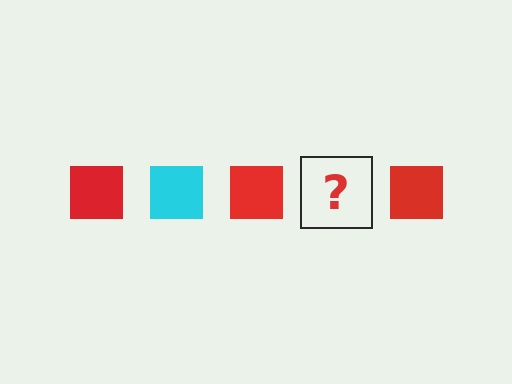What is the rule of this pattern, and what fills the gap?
The rule is that the pattern cycles through red, cyan squares. The gap should be filled with a cyan square.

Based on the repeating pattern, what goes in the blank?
The blank should be a cyan square.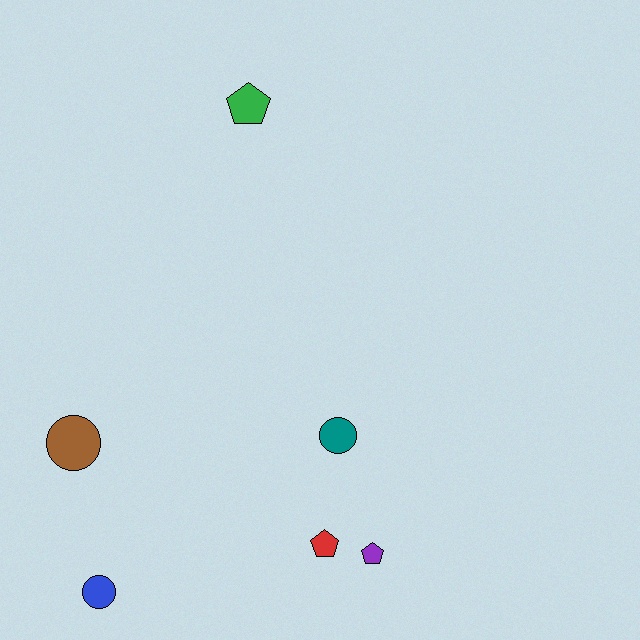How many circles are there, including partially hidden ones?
There are 3 circles.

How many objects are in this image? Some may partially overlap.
There are 6 objects.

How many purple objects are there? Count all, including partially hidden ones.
There is 1 purple object.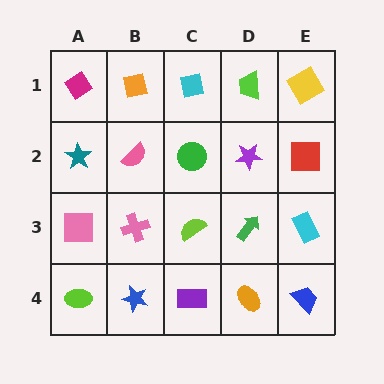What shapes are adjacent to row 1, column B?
A pink semicircle (row 2, column B), a magenta diamond (row 1, column A), a cyan square (row 1, column C).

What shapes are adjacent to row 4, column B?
A pink cross (row 3, column B), a lime ellipse (row 4, column A), a purple rectangle (row 4, column C).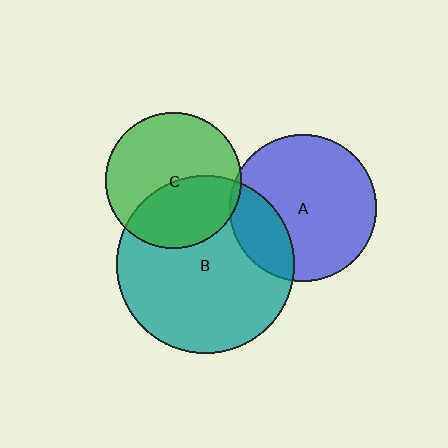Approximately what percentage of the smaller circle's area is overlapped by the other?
Approximately 25%.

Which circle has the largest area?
Circle B (teal).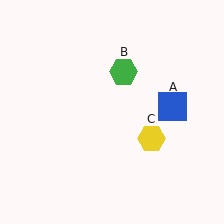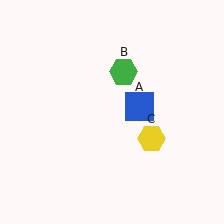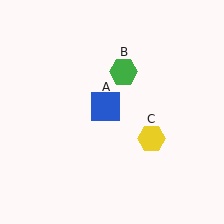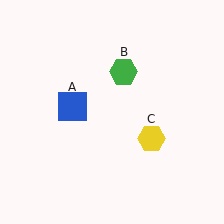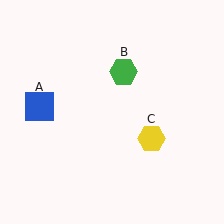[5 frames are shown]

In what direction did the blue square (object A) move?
The blue square (object A) moved left.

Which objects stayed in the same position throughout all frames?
Green hexagon (object B) and yellow hexagon (object C) remained stationary.